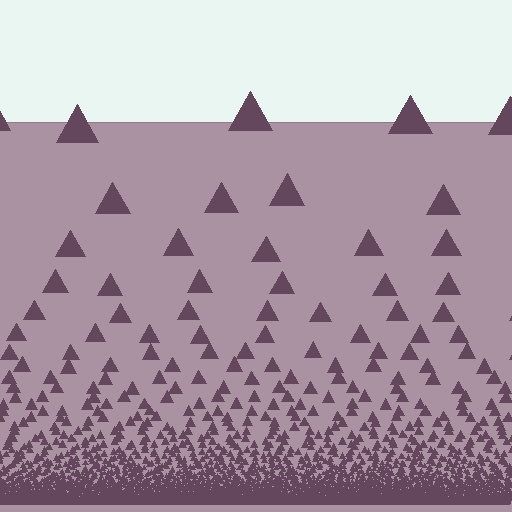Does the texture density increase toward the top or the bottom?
Density increases toward the bottom.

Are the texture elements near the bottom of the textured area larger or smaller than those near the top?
Smaller. The gradient is inverted — elements near the bottom are smaller and denser.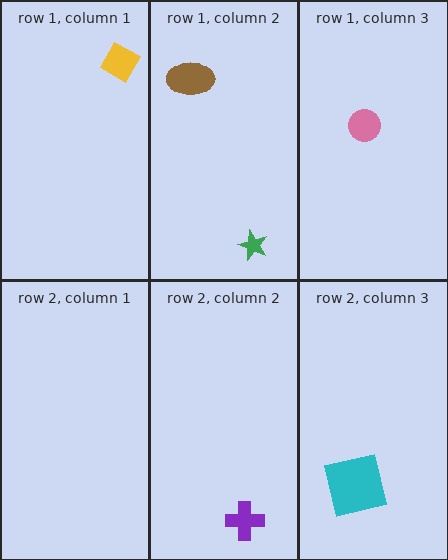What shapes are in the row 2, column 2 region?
The purple cross.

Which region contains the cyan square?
The row 2, column 3 region.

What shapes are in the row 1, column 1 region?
The yellow diamond.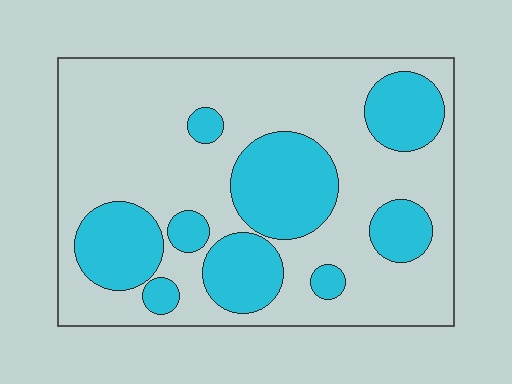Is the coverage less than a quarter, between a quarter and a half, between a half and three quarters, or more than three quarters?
Between a quarter and a half.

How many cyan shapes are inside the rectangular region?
9.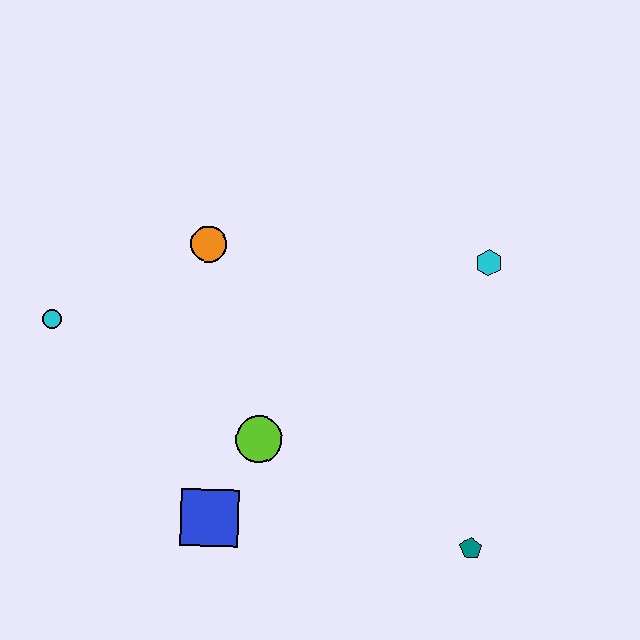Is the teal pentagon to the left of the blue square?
No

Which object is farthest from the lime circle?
The cyan hexagon is farthest from the lime circle.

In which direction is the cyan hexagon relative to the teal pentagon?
The cyan hexagon is above the teal pentagon.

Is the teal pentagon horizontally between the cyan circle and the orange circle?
No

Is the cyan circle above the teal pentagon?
Yes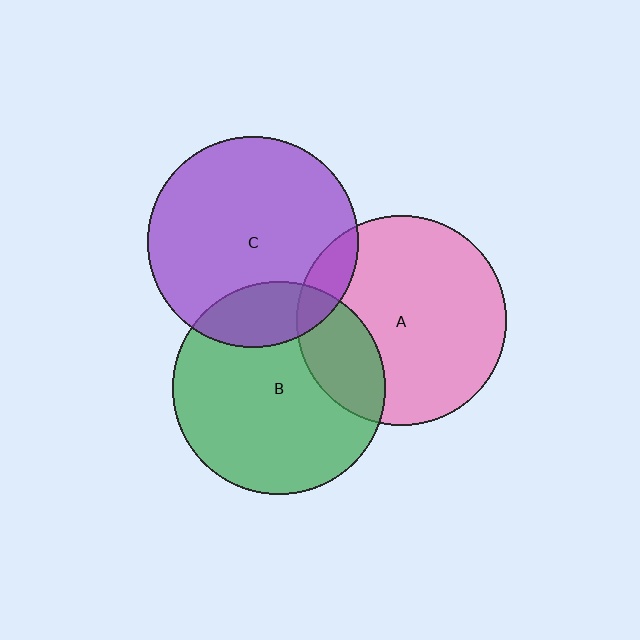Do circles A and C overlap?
Yes.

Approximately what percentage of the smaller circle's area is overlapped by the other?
Approximately 10%.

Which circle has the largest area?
Circle B (green).